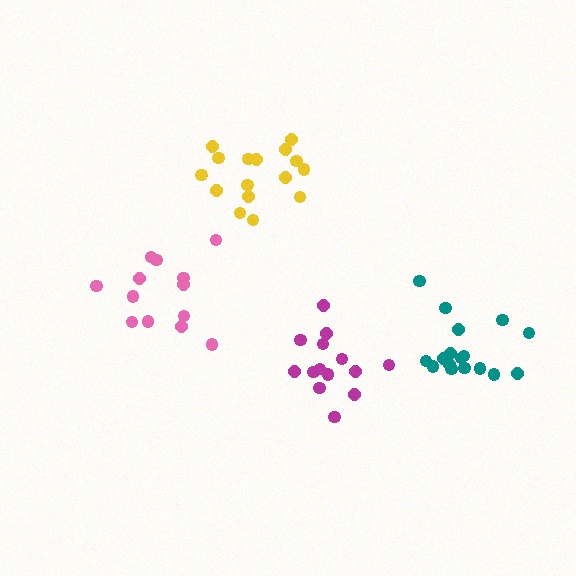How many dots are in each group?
Group 1: 16 dots, Group 2: 17 dots, Group 3: 14 dots, Group 4: 13 dots (60 total).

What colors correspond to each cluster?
The clusters are colored: yellow, teal, magenta, pink.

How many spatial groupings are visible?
There are 4 spatial groupings.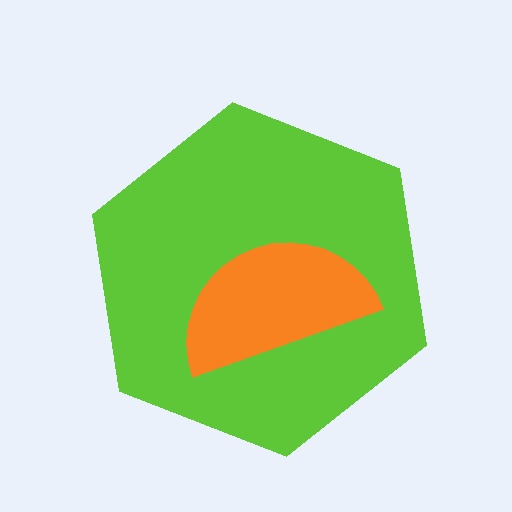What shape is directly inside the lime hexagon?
The orange semicircle.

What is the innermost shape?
The orange semicircle.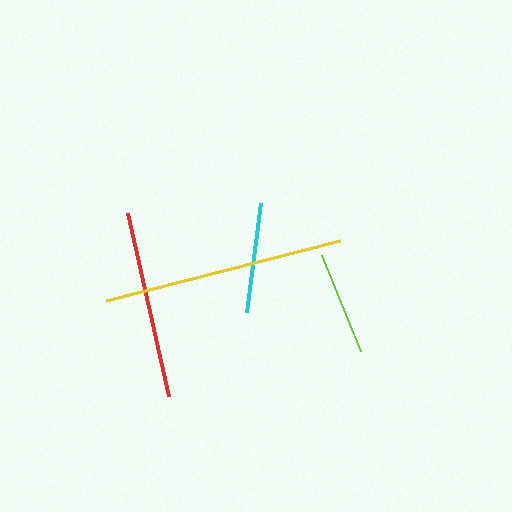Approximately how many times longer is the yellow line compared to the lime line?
The yellow line is approximately 2.3 times the length of the lime line.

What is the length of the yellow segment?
The yellow segment is approximately 242 pixels long.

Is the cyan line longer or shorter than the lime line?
The cyan line is longer than the lime line.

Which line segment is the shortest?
The lime line is the shortest at approximately 104 pixels.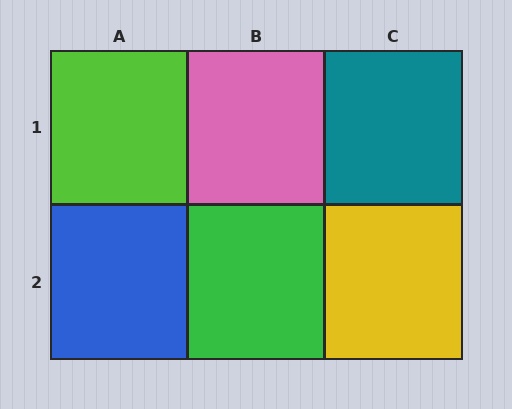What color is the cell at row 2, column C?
Yellow.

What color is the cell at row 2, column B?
Green.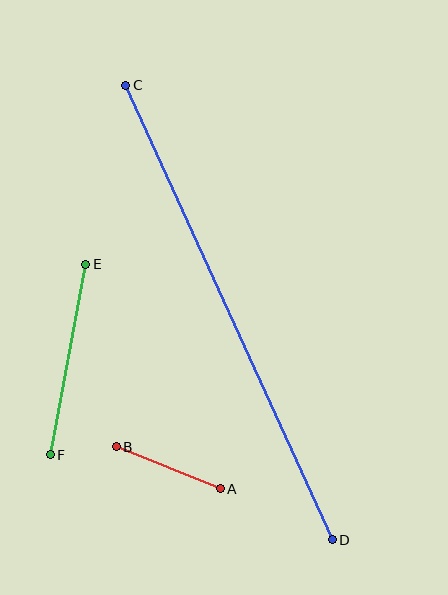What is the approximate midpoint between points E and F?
The midpoint is at approximately (68, 359) pixels.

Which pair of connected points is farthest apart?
Points C and D are farthest apart.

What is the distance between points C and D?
The distance is approximately 499 pixels.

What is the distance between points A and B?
The distance is approximately 112 pixels.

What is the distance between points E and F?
The distance is approximately 194 pixels.